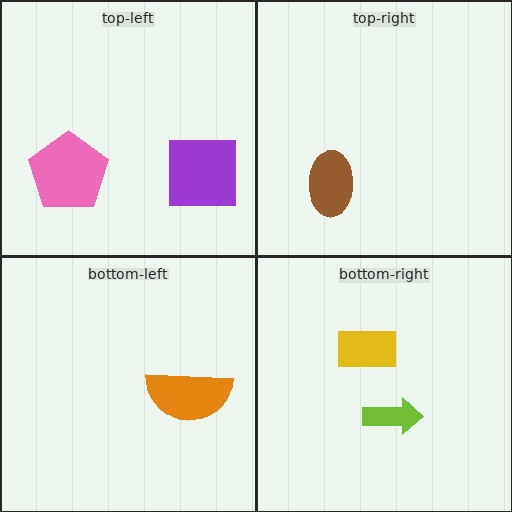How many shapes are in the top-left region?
2.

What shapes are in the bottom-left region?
The orange semicircle.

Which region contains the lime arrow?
The bottom-right region.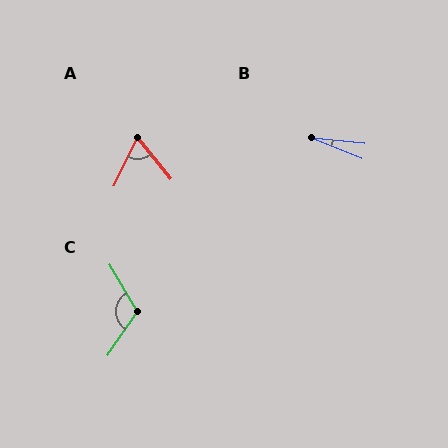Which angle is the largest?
C, at approximately 116 degrees.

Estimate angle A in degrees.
Approximately 64 degrees.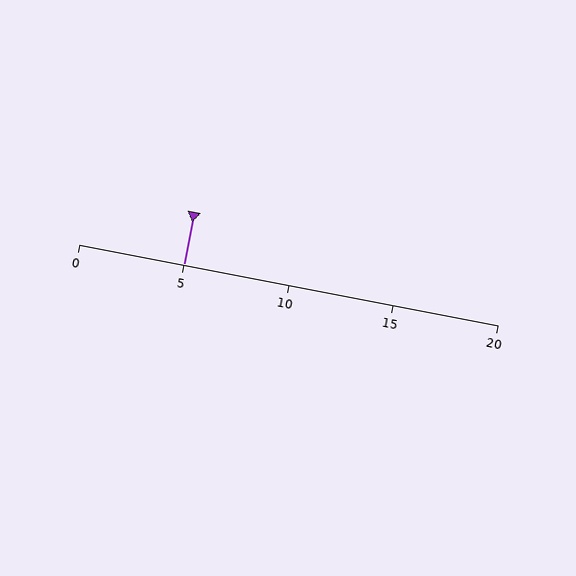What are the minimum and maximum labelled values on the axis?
The axis runs from 0 to 20.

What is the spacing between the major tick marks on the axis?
The major ticks are spaced 5 apart.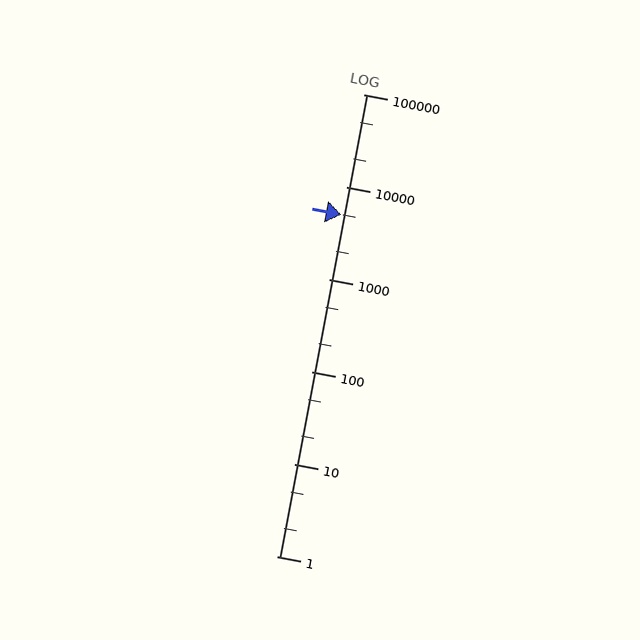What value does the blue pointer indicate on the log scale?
The pointer indicates approximately 5000.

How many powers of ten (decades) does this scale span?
The scale spans 5 decades, from 1 to 100000.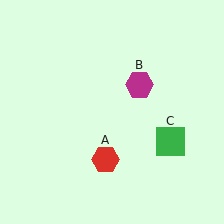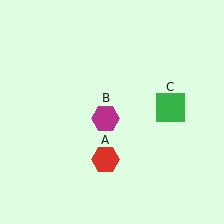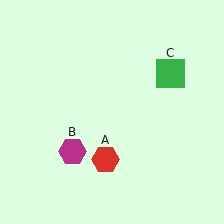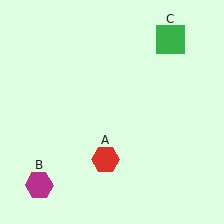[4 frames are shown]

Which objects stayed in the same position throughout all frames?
Red hexagon (object A) remained stationary.